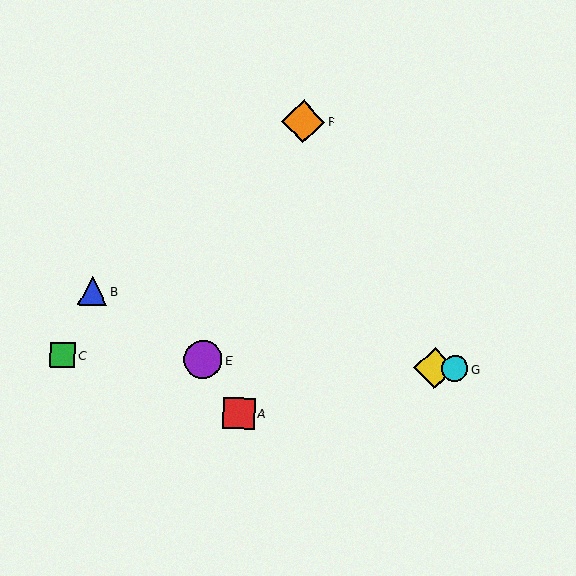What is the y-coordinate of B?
Object B is at y≈291.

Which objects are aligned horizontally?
Objects C, D, E, G are aligned horizontally.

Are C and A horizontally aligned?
No, C is at y≈355 and A is at y≈414.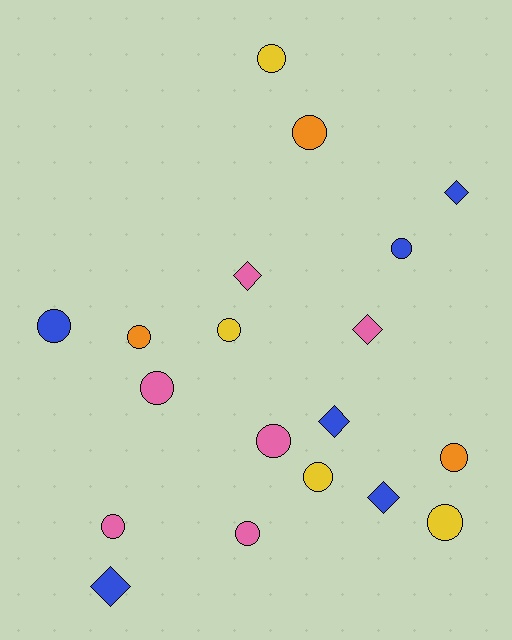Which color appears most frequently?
Blue, with 6 objects.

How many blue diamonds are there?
There are 4 blue diamonds.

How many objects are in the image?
There are 19 objects.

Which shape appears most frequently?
Circle, with 13 objects.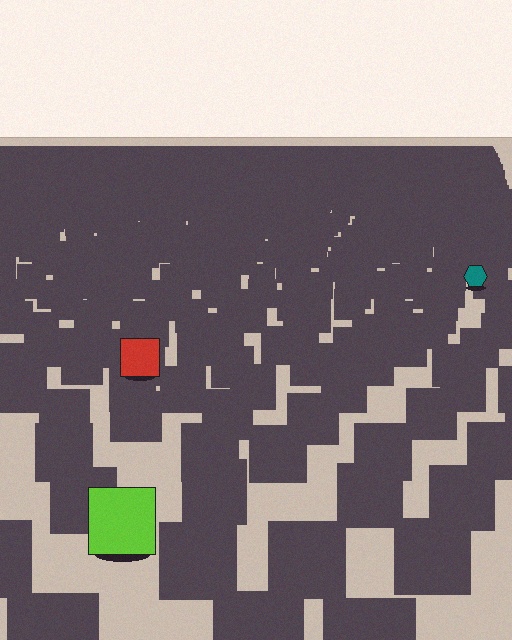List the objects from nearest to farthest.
From nearest to farthest: the lime square, the red square, the teal hexagon.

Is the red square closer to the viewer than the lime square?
No. The lime square is closer — you can tell from the texture gradient: the ground texture is coarser near it.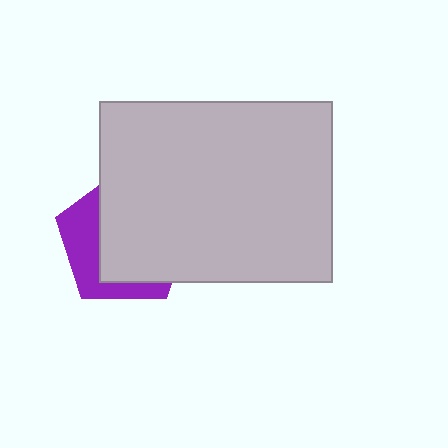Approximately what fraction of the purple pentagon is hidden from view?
Roughly 65% of the purple pentagon is hidden behind the light gray rectangle.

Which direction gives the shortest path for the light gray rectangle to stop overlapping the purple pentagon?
Moving right gives the shortest separation.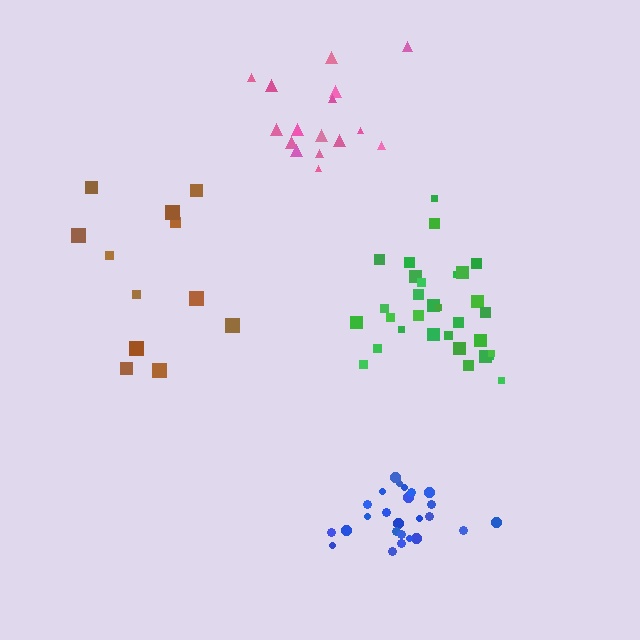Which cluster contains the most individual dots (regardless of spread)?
Green (31).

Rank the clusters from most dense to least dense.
blue, green, pink, brown.